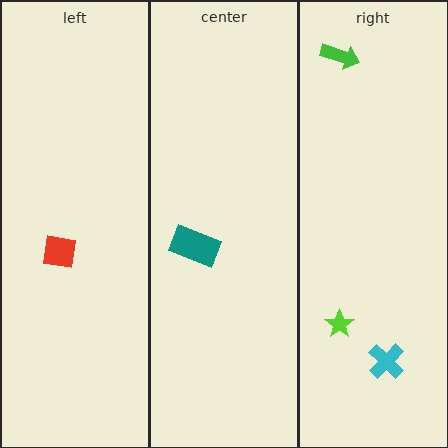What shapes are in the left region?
The red square.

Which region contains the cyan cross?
The right region.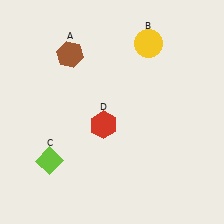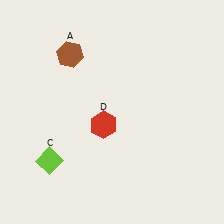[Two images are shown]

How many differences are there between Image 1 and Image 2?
There is 1 difference between the two images.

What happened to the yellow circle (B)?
The yellow circle (B) was removed in Image 2. It was in the top-right area of Image 1.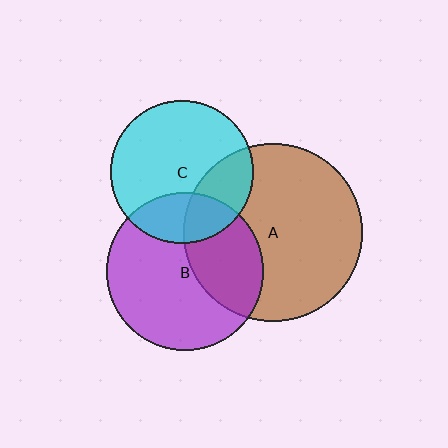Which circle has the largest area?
Circle A (brown).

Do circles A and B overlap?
Yes.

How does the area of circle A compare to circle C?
Approximately 1.6 times.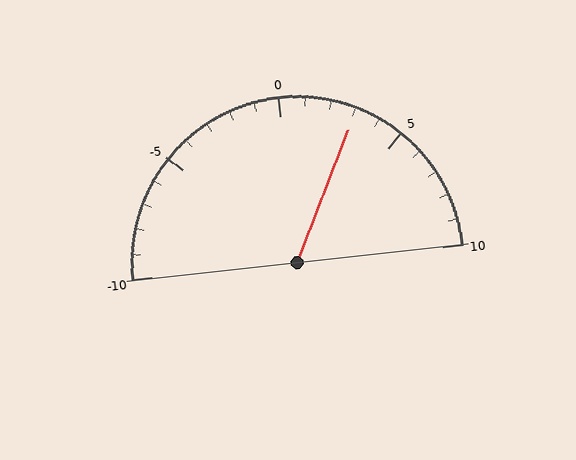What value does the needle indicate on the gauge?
The needle indicates approximately 3.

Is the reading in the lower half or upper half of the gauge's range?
The reading is in the upper half of the range (-10 to 10).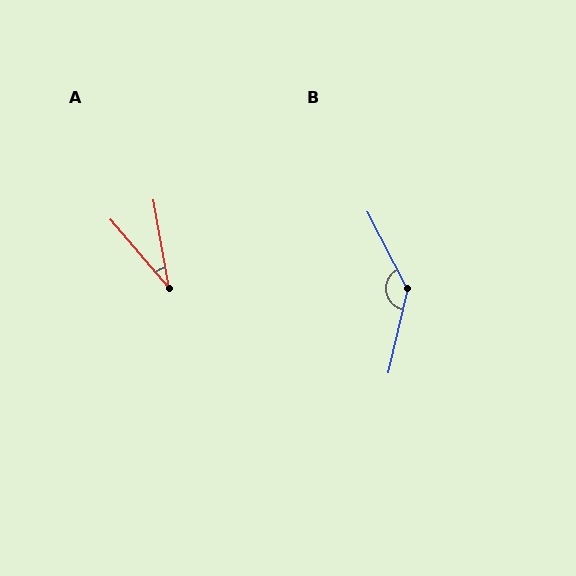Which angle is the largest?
B, at approximately 139 degrees.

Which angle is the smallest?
A, at approximately 30 degrees.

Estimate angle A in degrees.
Approximately 30 degrees.